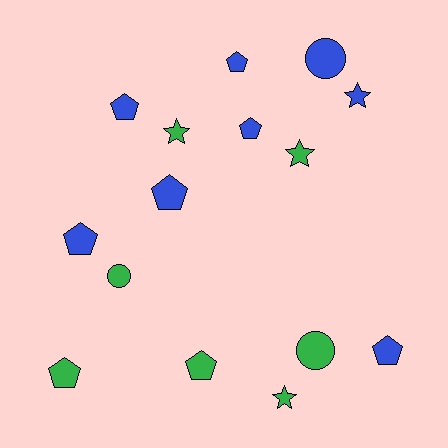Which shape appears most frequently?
Pentagon, with 8 objects.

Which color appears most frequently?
Blue, with 8 objects.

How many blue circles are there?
There is 1 blue circle.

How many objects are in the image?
There are 15 objects.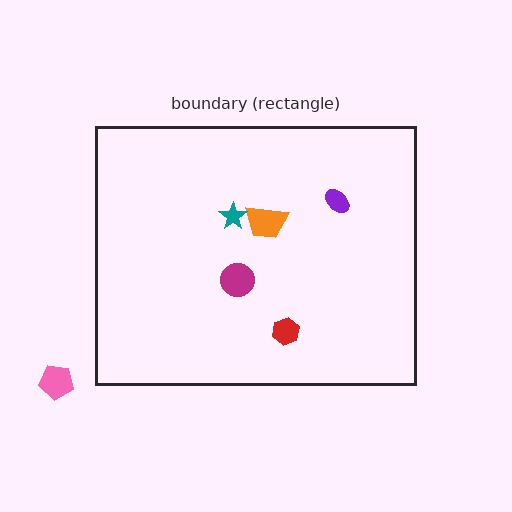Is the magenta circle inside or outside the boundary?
Inside.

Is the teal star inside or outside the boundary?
Inside.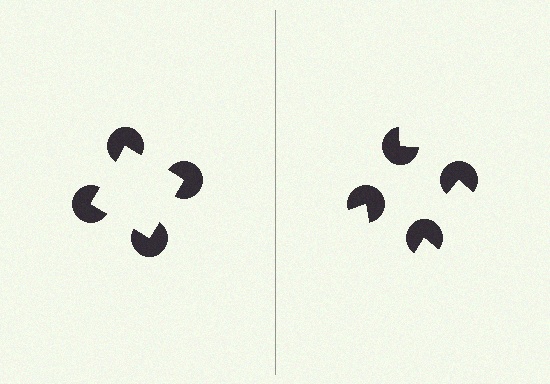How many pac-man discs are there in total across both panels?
8 — 4 on each side.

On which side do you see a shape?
An illusory square appears on the left side. On the right side the wedge cuts are rotated, so no coherent shape forms.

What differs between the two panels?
The pac-man discs are positioned identically on both sides; only the wedge orientations differ. On the left they align to a square; on the right they are misaligned.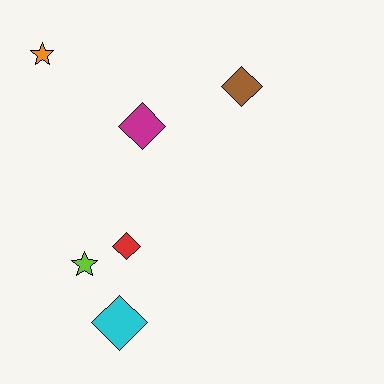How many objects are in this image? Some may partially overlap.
There are 6 objects.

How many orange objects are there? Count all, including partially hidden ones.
There is 1 orange object.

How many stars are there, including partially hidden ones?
There are 2 stars.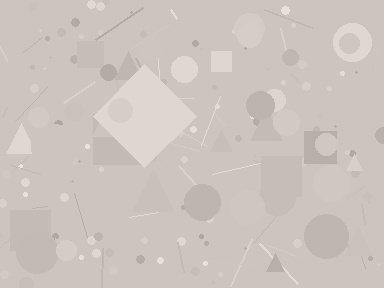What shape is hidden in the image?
A diamond is hidden in the image.